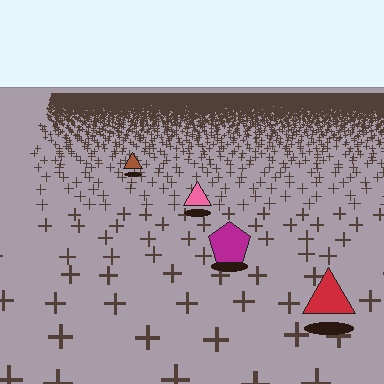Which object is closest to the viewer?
The red triangle is closest. The texture marks near it are larger and more spread out.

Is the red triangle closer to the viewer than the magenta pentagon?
Yes. The red triangle is closer — you can tell from the texture gradient: the ground texture is coarser near it.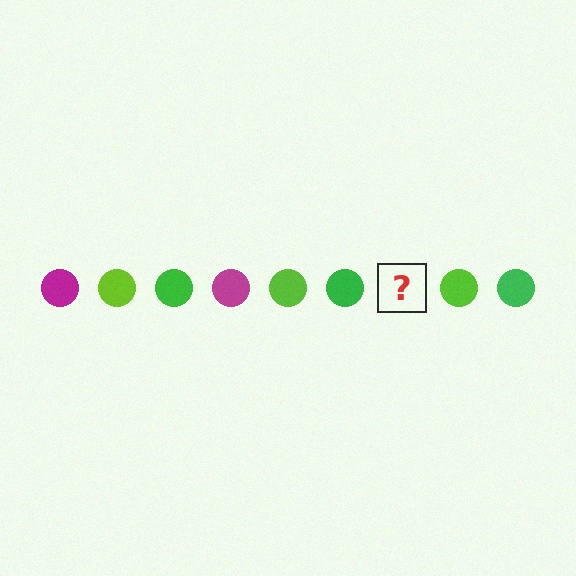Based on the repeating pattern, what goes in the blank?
The blank should be a magenta circle.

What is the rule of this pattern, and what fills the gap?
The rule is that the pattern cycles through magenta, lime, green circles. The gap should be filled with a magenta circle.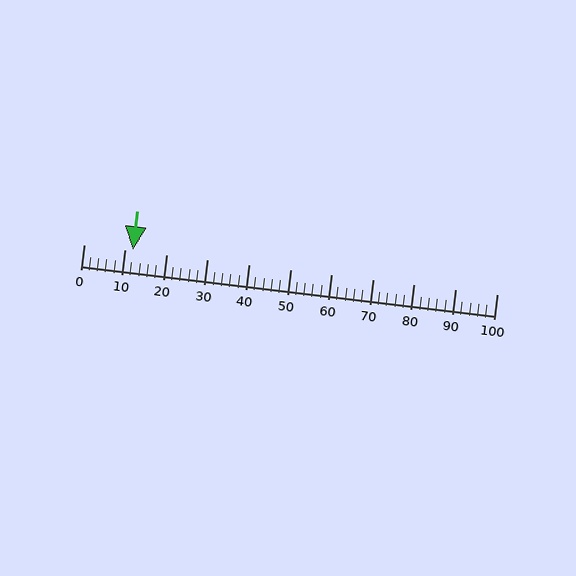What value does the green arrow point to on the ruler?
The green arrow points to approximately 12.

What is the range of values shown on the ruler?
The ruler shows values from 0 to 100.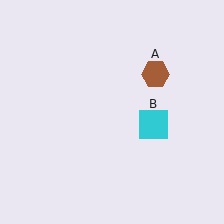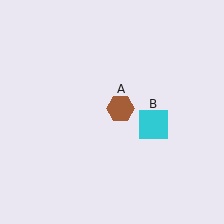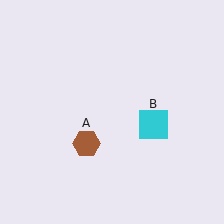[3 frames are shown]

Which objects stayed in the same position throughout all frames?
Cyan square (object B) remained stationary.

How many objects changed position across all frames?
1 object changed position: brown hexagon (object A).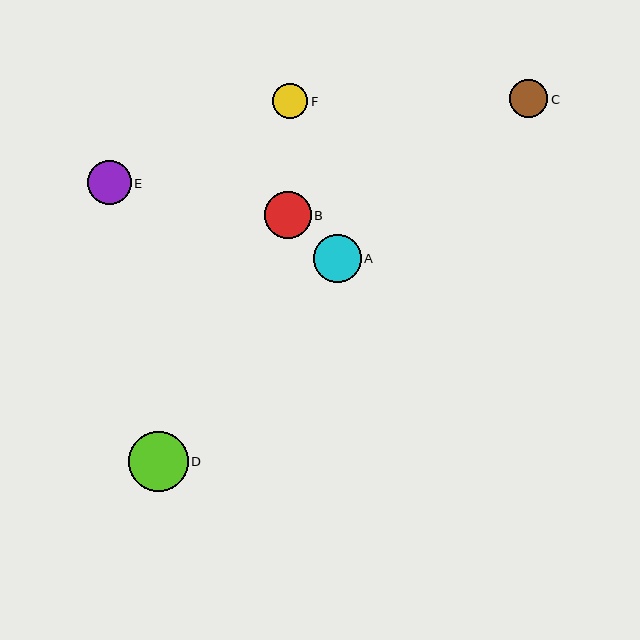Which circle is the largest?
Circle D is the largest with a size of approximately 60 pixels.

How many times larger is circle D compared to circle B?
Circle D is approximately 1.3 times the size of circle B.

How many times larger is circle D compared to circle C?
Circle D is approximately 1.6 times the size of circle C.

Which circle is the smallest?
Circle F is the smallest with a size of approximately 35 pixels.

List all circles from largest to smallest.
From largest to smallest: D, A, B, E, C, F.